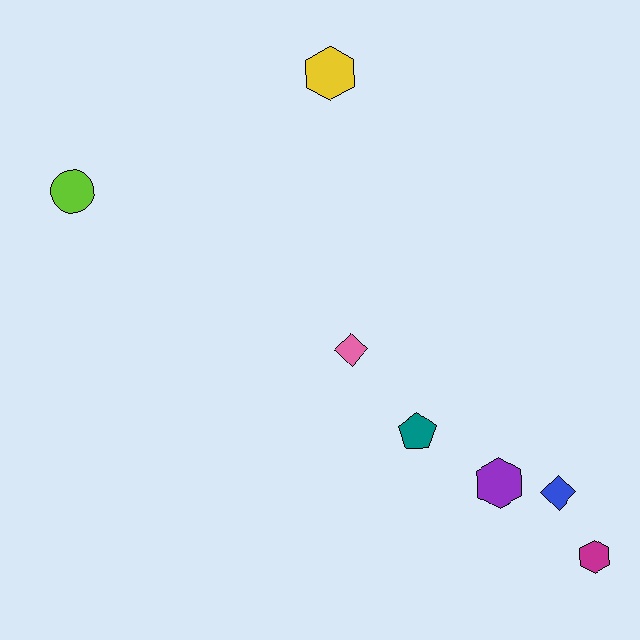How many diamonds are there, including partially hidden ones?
There are 2 diamonds.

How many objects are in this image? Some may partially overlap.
There are 7 objects.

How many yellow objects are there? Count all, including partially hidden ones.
There is 1 yellow object.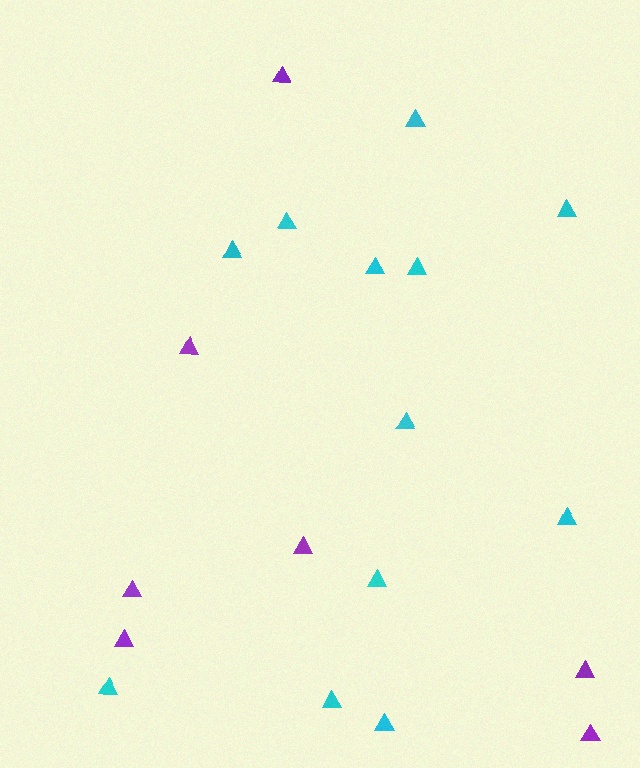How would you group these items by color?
There are 2 groups: one group of purple triangles (7) and one group of cyan triangles (12).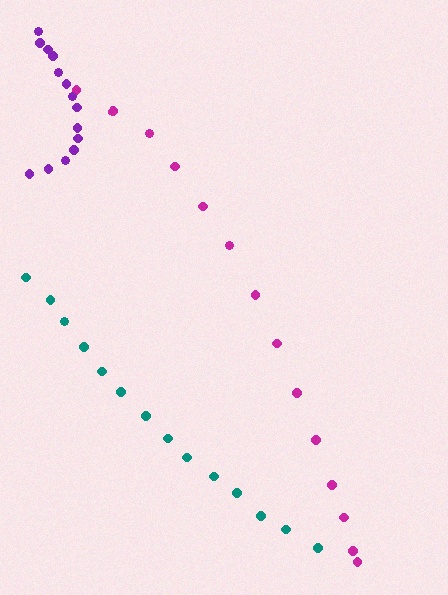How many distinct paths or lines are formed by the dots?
There are 3 distinct paths.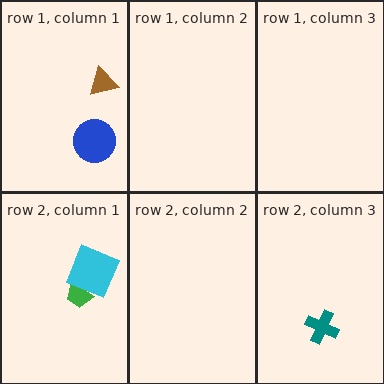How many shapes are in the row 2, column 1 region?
2.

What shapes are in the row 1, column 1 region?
The brown triangle, the blue circle.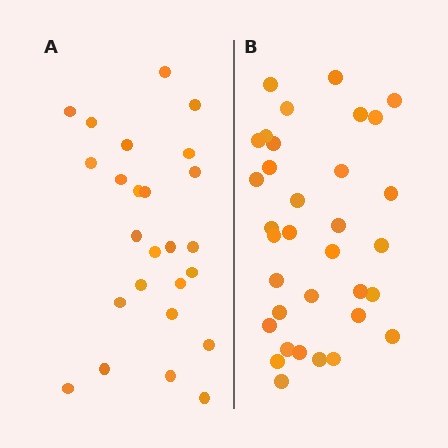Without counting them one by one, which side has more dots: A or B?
Region B (the right region) has more dots.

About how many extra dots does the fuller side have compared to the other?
Region B has roughly 8 or so more dots than region A.